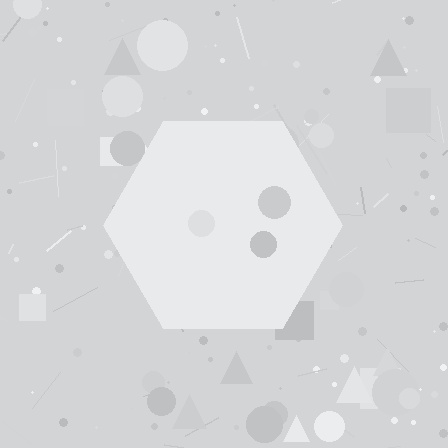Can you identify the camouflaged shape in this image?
The camouflaged shape is a hexagon.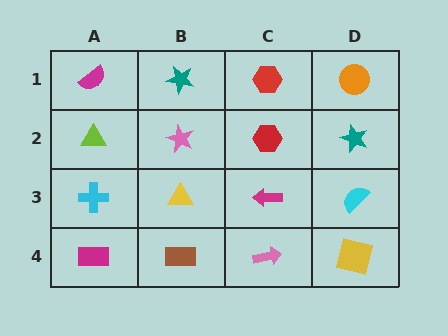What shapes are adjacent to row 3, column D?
A teal star (row 2, column D), a yellow square (row 4, column D), a magenta arrow (row 3, column C).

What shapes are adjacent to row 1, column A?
A lime triangle (row 2, column A), a teal star (row 1, column B).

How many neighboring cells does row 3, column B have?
4.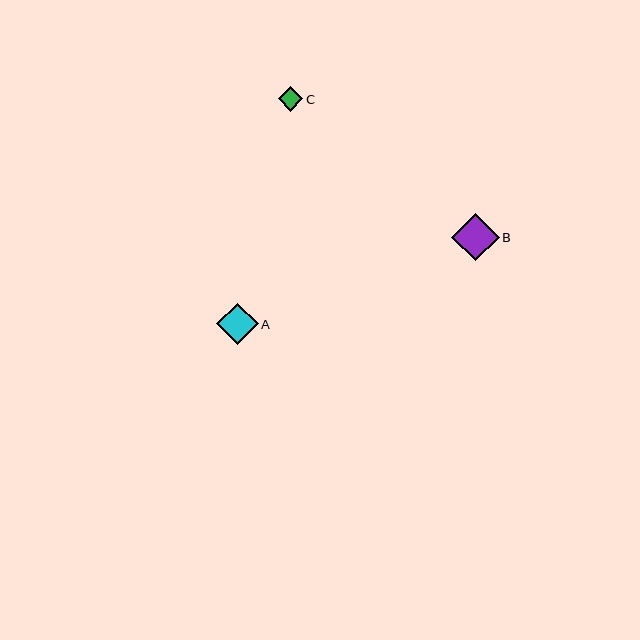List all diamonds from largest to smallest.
From largest to smallest: B, A, C.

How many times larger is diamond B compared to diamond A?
Diamond B is approximately 1.1 times the size of diamond A.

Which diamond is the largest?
Diamond B is the largest with a size of approximately 47 pixels.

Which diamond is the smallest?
Diamond C is the smallest with a size of approximately 24 pixels.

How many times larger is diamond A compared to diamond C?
Diamond A is approximately 1.7 times the size of diamond C.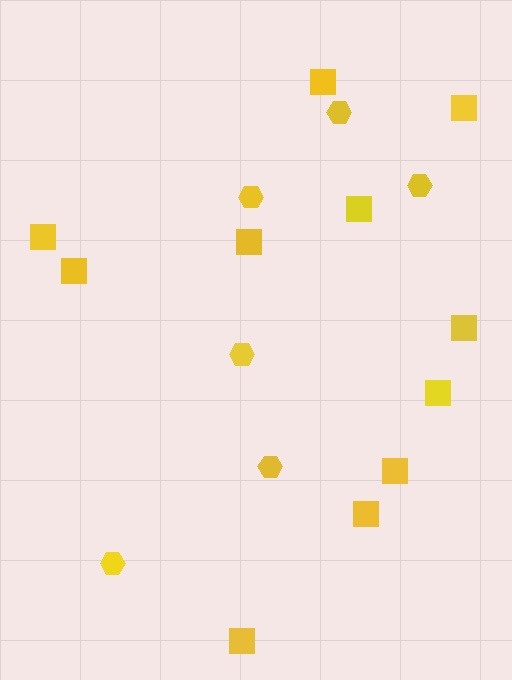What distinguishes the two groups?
There are 2 groups: one group of squares (11) and one group of hexagons (6).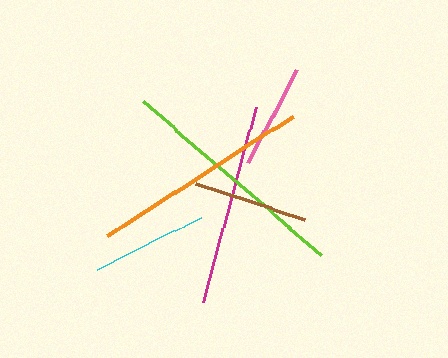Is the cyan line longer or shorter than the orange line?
The orange line is longer than the cyan line.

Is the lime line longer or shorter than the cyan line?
The lime line is longer than the cyan line.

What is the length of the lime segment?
The lime segment is approximately 235 pixels long.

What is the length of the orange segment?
The orange segment is approximately 221 pixels long.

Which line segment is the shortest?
The pink line is the shortest at approximately 105 pixels.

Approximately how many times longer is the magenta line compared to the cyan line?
The magenta line is approximately 1.7 times the length of the cyan line.